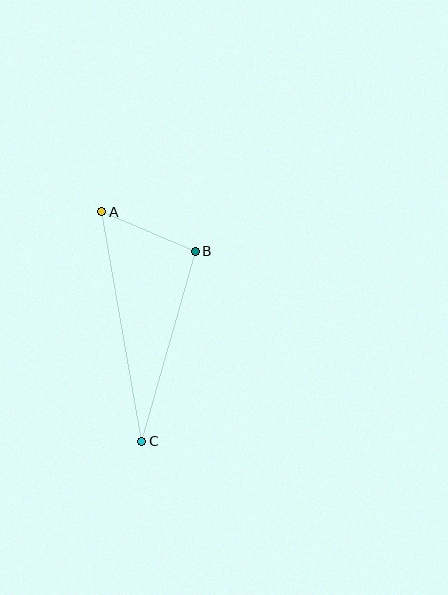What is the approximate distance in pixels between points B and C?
The distance between B and C is approximately 197 pixels.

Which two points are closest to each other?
Points A and B are closest to each other.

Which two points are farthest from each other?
Points A and C are farthest from each other.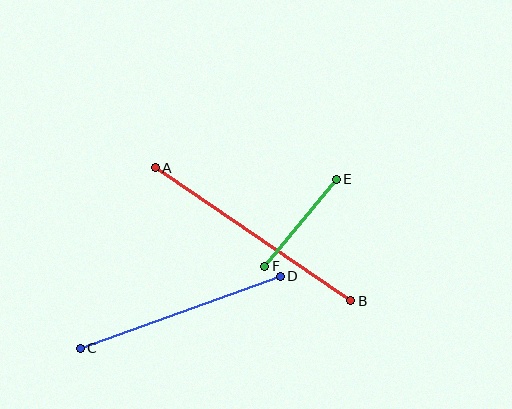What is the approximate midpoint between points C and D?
The midpoint is at approximately (180, 312) pixels.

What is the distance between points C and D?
The distance is approximately 212 pixels.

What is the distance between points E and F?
The distance is approximately 112 pixels.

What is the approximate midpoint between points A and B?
The midpoint is at approximately (253, 234) pixels.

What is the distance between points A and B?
The distance is approximately 236 pixels.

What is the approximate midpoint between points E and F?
The midpoint is at approximately (300, 223) pixels.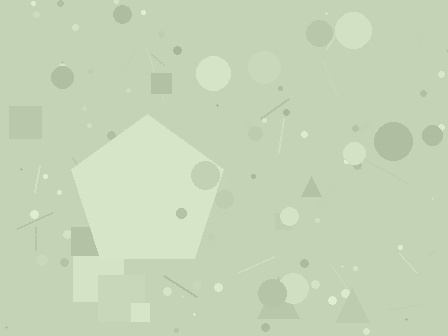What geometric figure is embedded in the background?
A pentagon is embedded in the background.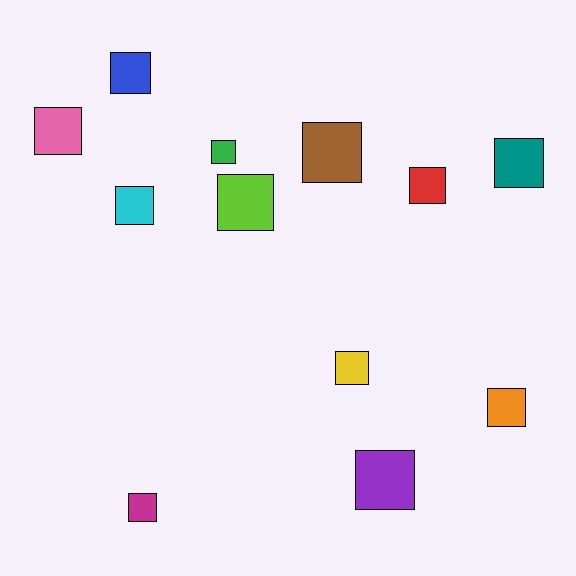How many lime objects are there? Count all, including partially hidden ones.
There is 1 lime object.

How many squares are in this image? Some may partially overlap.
There are 12 squares.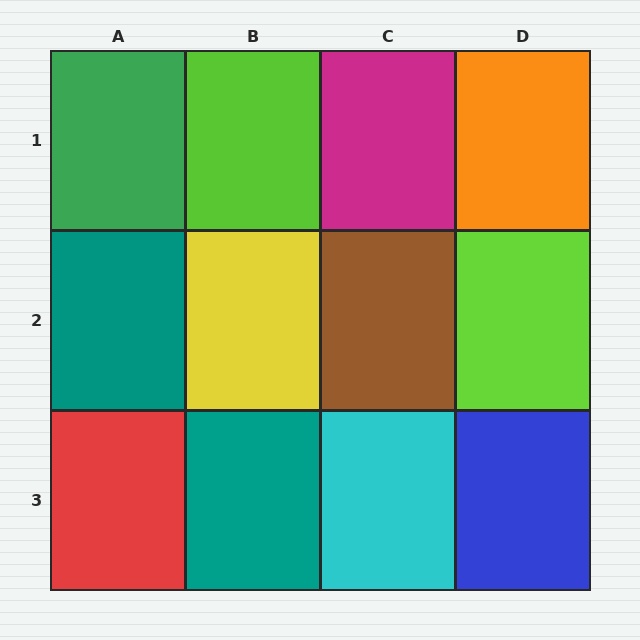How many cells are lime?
2 cells are lime.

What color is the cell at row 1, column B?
Lime.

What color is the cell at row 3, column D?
Blue.